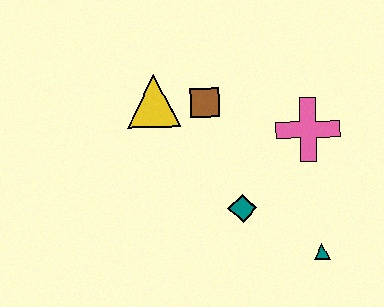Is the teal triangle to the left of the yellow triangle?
No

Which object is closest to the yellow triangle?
The brown square is closest to the yellow triangle.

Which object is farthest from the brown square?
The teal triangle is farthest from the brown square.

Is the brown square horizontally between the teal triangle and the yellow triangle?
Yes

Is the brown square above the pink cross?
Yes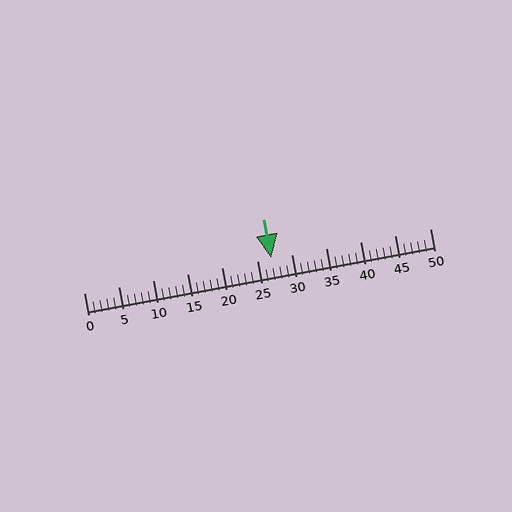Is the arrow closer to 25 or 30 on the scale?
The arrow is closer to 25.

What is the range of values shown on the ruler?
The ruler shows values from 0 to 50.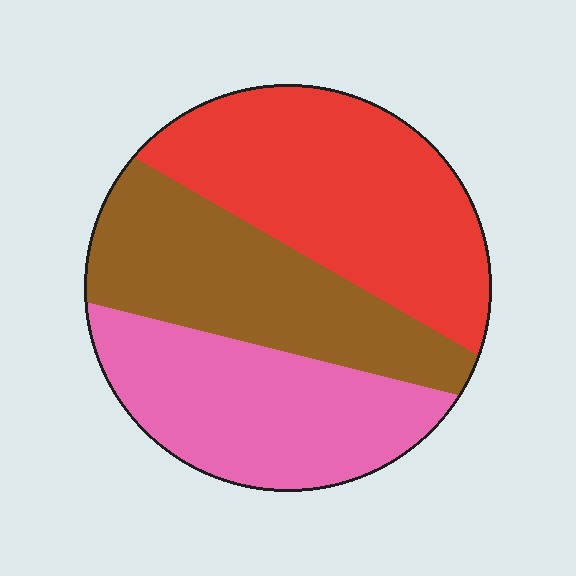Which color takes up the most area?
Red, at roughly 40%.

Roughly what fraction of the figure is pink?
Pink takes up about one third (1/3) of the figure.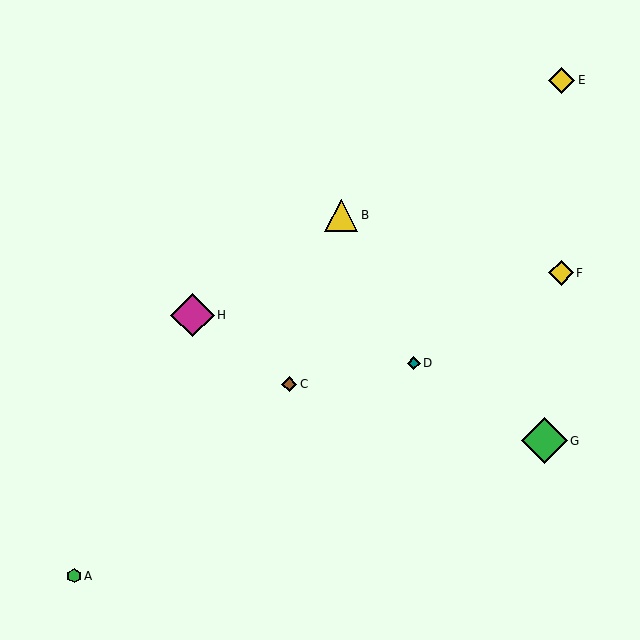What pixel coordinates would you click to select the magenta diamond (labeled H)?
Click at (193, 315) to select the magenta diamond H.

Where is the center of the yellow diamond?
The center of the yellow diamond is at (561, 273).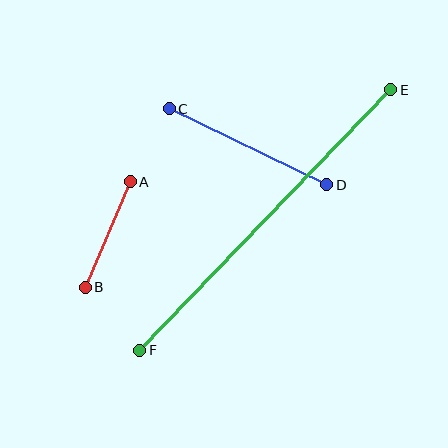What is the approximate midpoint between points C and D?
The midpoint is at approximately (248, 147) pixels.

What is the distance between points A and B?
The distance is approximately 115 pixels.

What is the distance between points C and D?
The distance is approximately 175 pixels.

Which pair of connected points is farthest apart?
Points E and F are farthest apart.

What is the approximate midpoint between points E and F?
The midpoint is at approximately (265, 220) pixels.